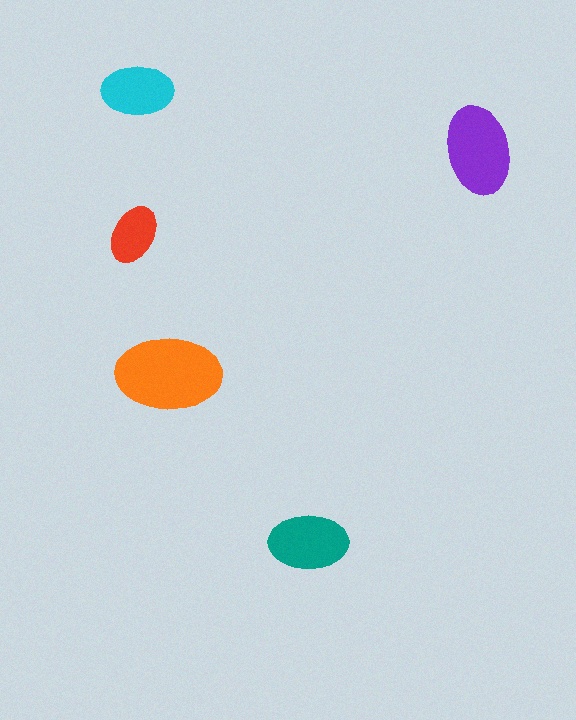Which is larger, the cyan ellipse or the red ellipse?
The cyan one.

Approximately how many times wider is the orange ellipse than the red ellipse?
About 2 times wider.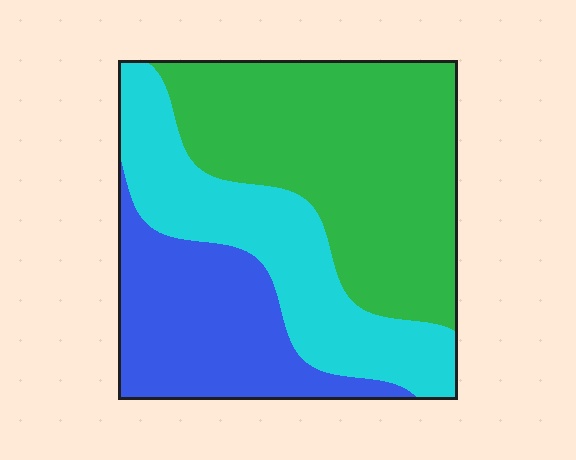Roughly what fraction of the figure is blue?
Blue covers roughly 25% of the figure.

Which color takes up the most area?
Green, at roughly 45%.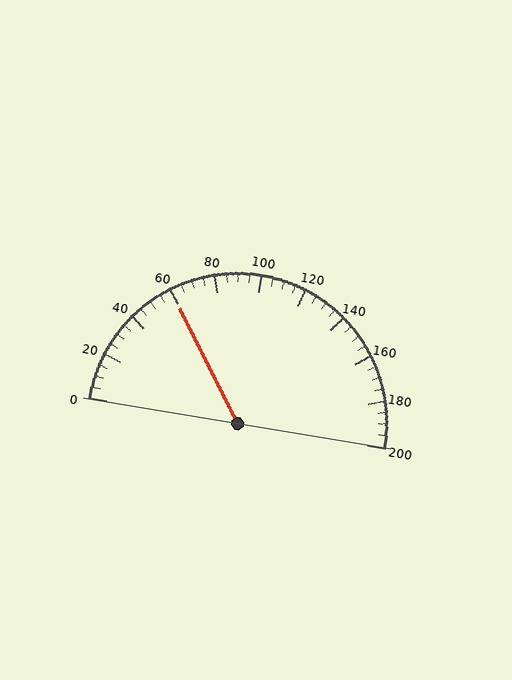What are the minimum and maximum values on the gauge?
The gauge ranges from 0 to 200.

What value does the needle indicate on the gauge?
The needle indicates approximately 60.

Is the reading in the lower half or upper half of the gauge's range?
The reading is in the lower half of the range (0 to 200).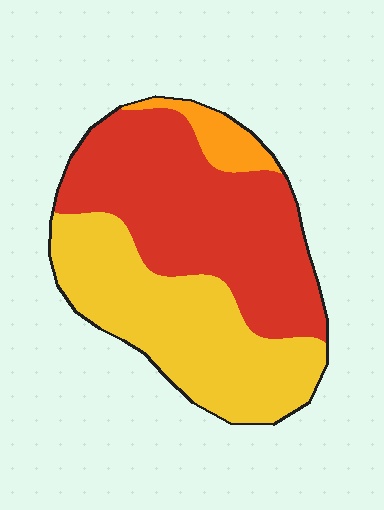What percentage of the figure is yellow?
Yellow covers 42% of the figure.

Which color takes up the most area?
Red, at roughly 50%.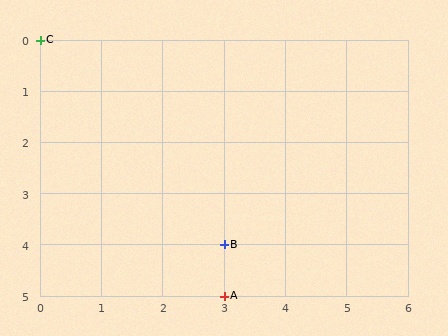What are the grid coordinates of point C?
Point C is at grid coordinates (0, 0).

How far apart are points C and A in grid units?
Points C and A are 3 columns and 5 rows apart (about 5.8 grid units diagonally).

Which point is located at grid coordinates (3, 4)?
Point B is at (3, 4).